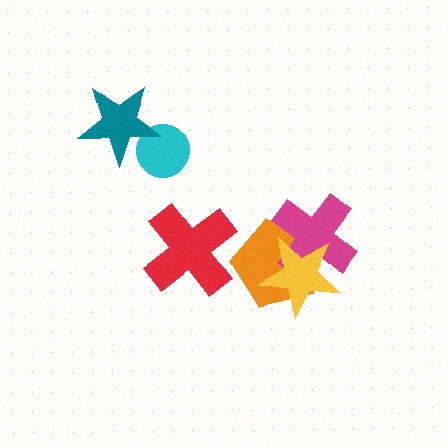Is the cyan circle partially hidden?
Yes, it is partially covered by another shape.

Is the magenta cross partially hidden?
Yes, it is partially covered by another shape.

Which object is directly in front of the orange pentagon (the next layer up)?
The magenta cross is directly in front of the orange pentagon.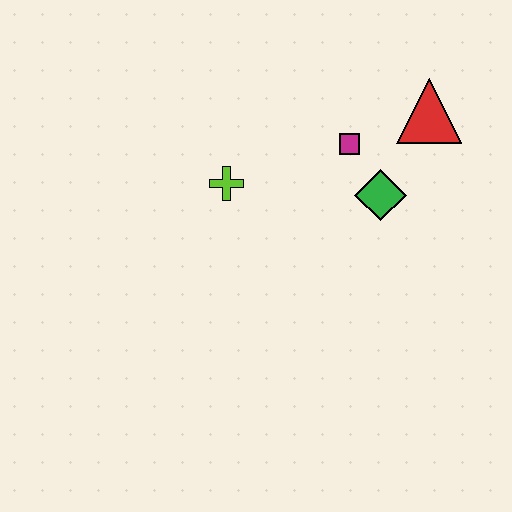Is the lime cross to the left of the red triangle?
Yes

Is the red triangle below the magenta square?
No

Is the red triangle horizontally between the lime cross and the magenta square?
No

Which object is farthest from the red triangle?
The lime cross is farthest from the red triangle.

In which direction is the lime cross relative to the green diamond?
The lime cross is to the left of the green diamond.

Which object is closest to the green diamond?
The magenta square is closest to the green diamond.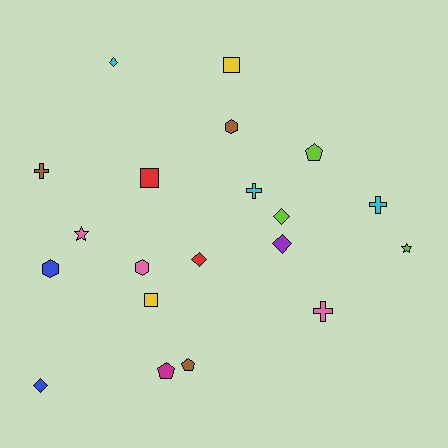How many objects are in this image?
There are 20 objects.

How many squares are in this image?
There are 3 squares.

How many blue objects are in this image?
There are 2 blue objects.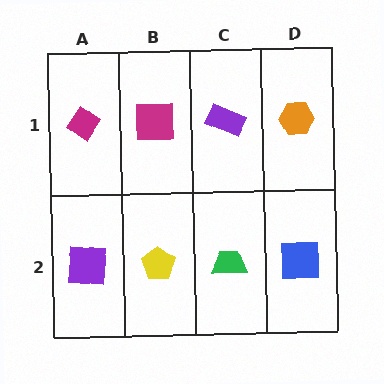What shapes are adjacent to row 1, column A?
A purple square (row 2, column A), a magenta square (row 1, column B).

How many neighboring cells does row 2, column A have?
2.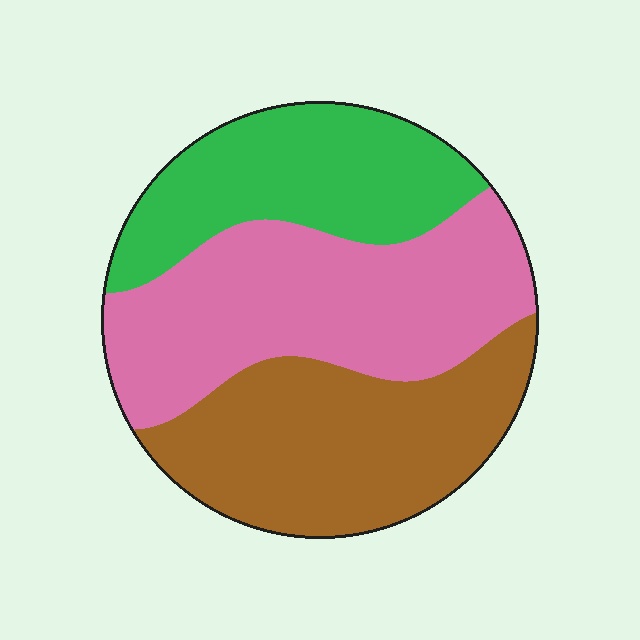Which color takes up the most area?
Pink, at roughly 40%.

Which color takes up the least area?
Green, at roughly 25%.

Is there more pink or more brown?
Pink.